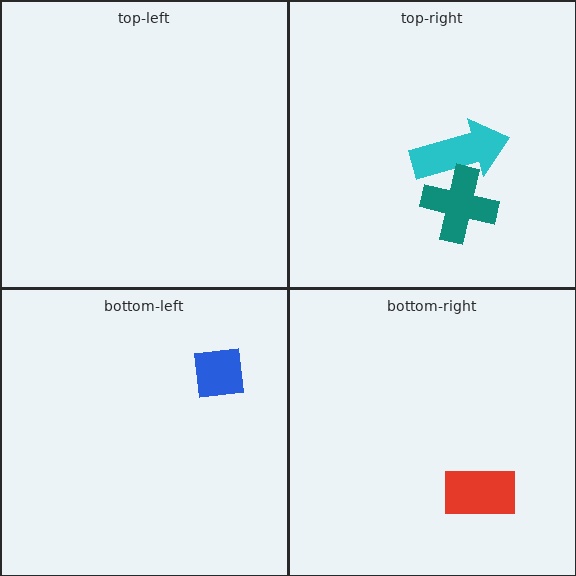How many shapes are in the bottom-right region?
1.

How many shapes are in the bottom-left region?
1.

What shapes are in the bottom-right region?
The red rectangle.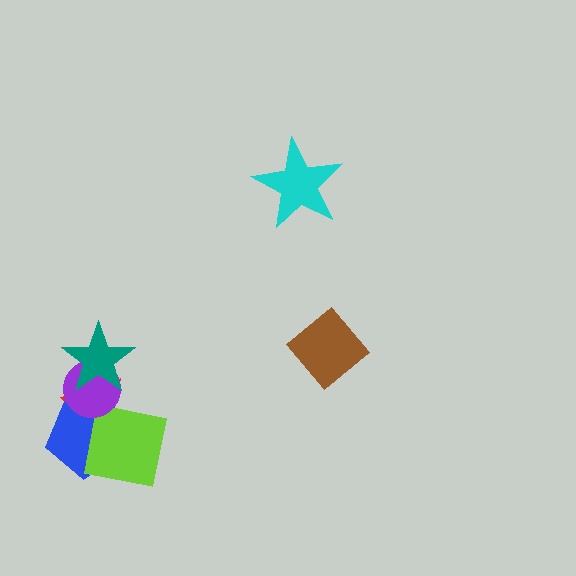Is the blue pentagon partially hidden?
Yes, it is partially covered by another shape.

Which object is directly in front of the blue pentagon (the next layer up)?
The lime square is directly in front of the blue pentagon.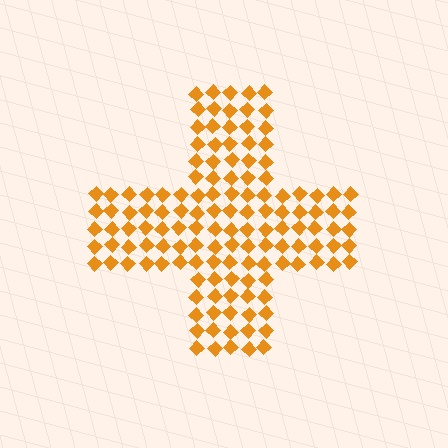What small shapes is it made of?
It is made of small diamonds.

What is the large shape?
The large shape is a cross.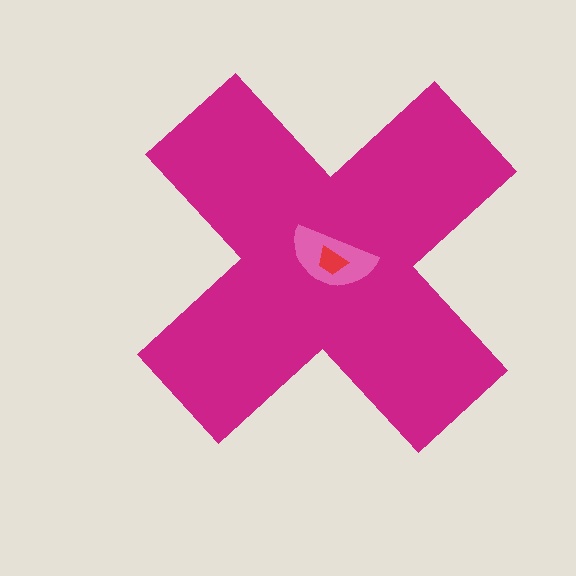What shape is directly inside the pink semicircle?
The red trapezoid.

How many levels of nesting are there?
3.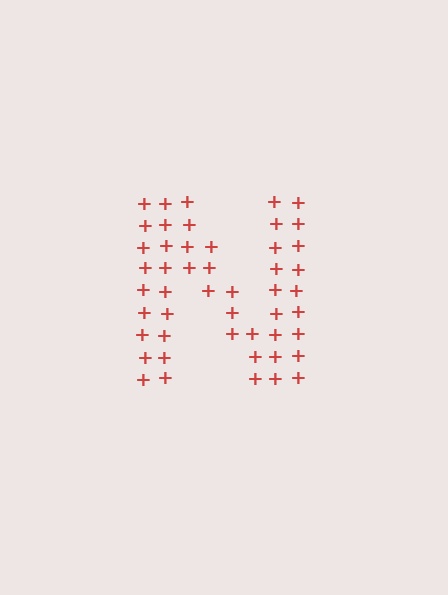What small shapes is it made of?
It is made of small plus signs.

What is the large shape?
The large shape is the letter N.